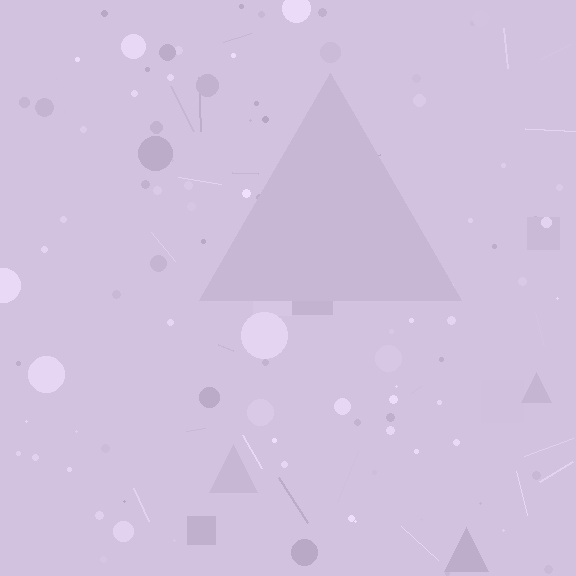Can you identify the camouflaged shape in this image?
The camouflaged shape is a triangle.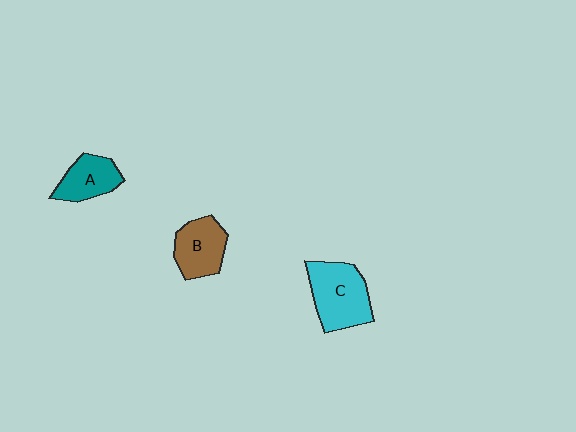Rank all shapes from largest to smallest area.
From largest to smallest: C (cyan), B (brown), A (teal).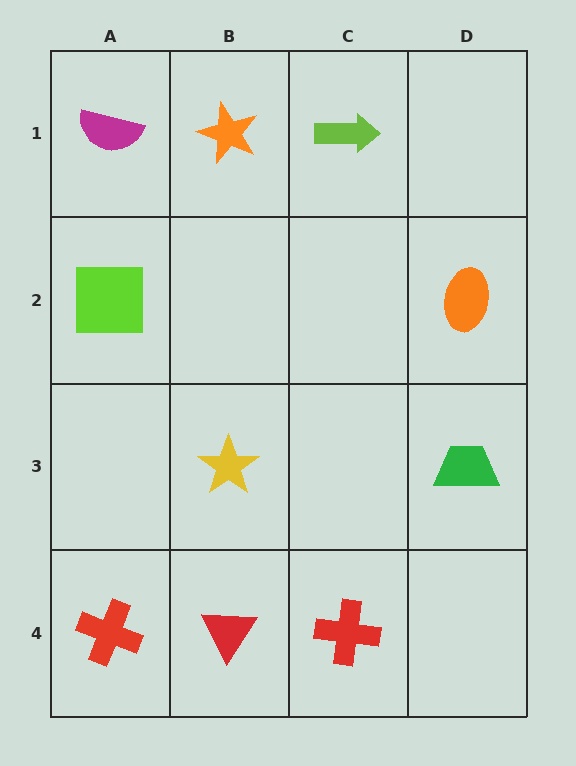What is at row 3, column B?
A yellow star.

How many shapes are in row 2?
2 shapes.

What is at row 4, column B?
A red triangle.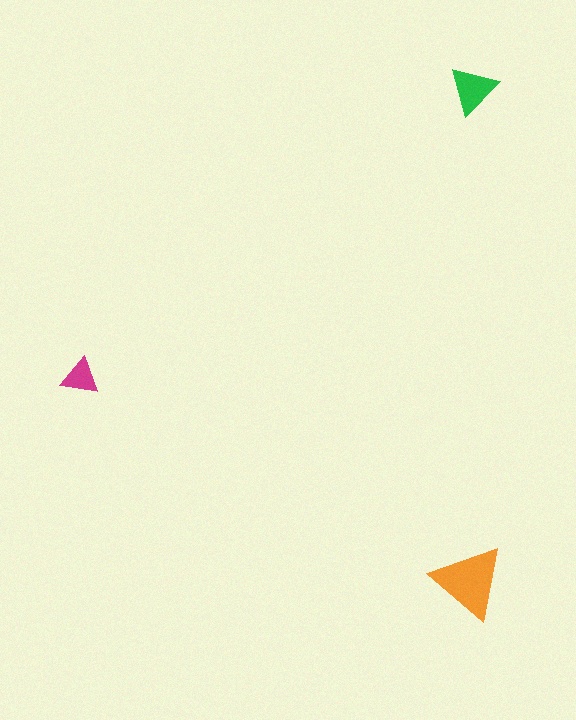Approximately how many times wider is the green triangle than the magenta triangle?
About 1.5 times wider.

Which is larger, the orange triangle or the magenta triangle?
The orange one.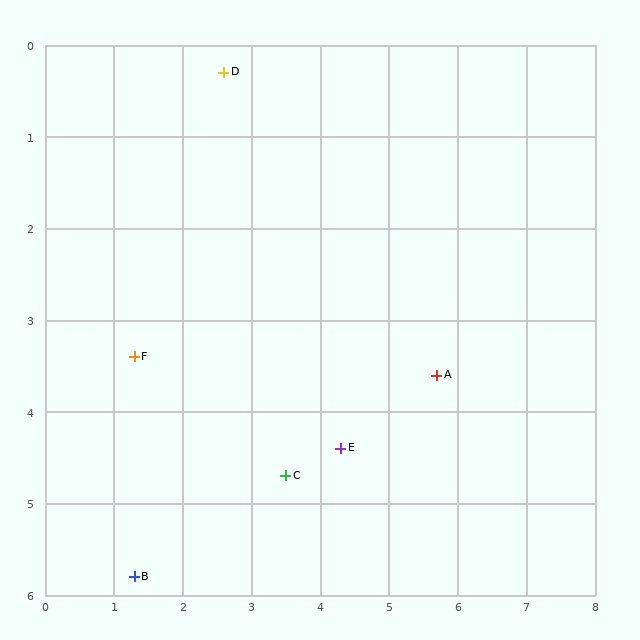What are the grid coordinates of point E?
Point E is at approximately (4.3, 4.4).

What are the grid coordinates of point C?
Point C is at approximately (3.5, 4.7).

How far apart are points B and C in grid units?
Points B and C are about 2.5 grid units apart.